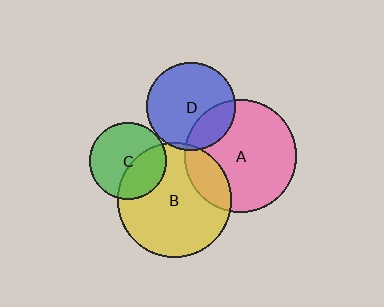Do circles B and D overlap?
Yes.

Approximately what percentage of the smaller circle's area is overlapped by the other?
Approximately 5%.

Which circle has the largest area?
Circle B (yellow).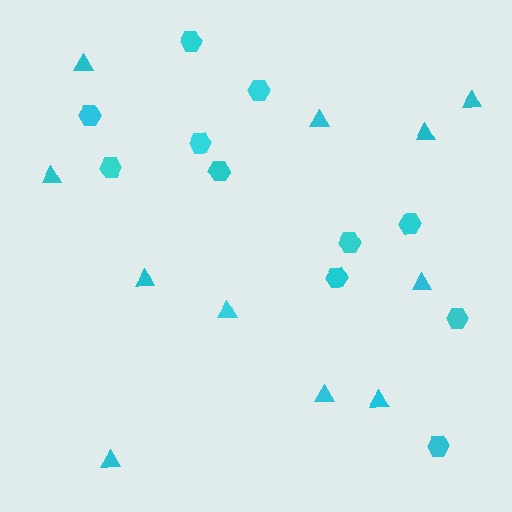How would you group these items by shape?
There are 2 groups: one group of hexagons (11) and one group of triangles (11).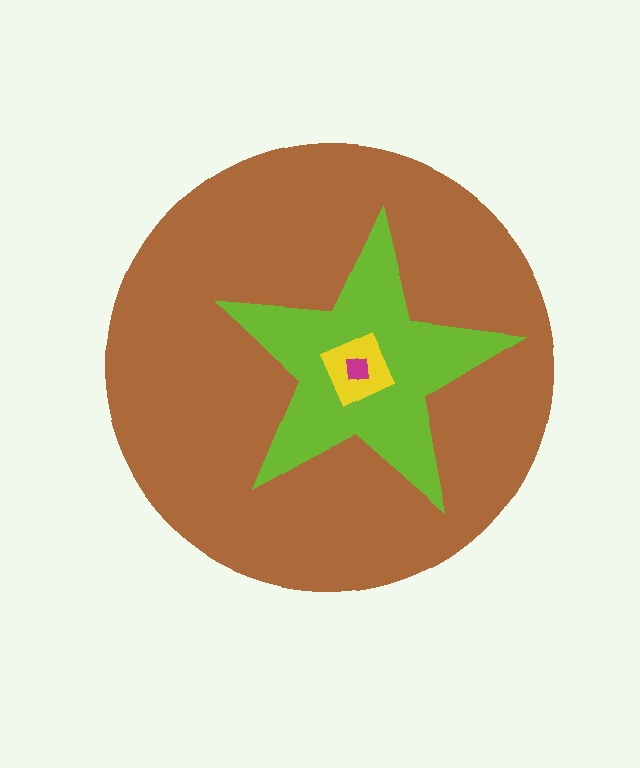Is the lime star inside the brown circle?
Yes.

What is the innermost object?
The magenta square.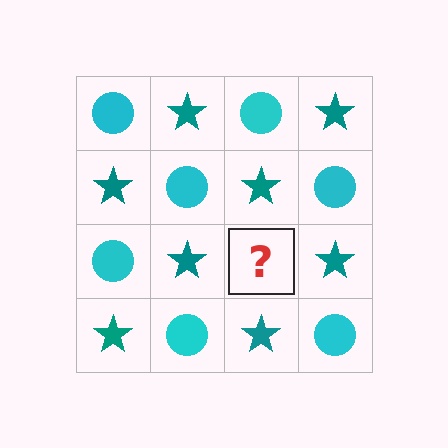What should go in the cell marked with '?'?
The missing cell should contain a cyan circle.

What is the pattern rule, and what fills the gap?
The rule is that it alternates cyan circle and teal star in a checkerboard pattern. The gap should be filled with a cyan circle.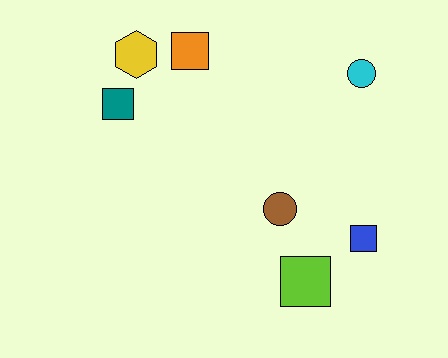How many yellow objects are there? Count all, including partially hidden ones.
There is 1 yellow object.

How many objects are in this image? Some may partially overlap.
There are 7 objects.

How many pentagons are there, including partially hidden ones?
There are no pentagons.